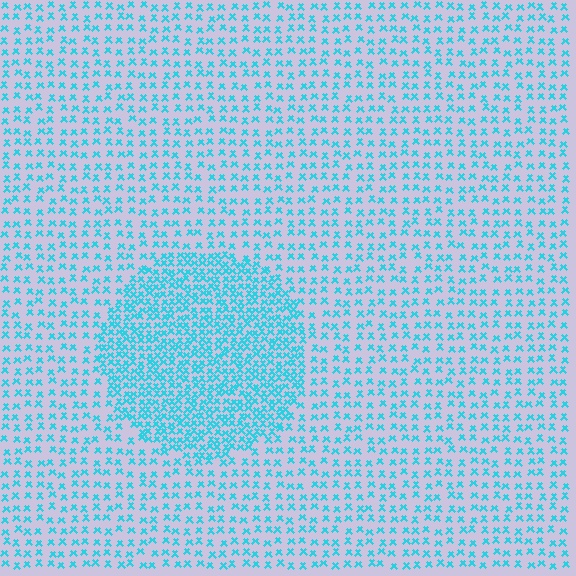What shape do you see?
I see a circle.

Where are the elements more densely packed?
The elements are more densely packed inside the circle boundary.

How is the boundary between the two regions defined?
The boundary is defined by a change in element density (approximately 2.2x ratio). All elements are the same color, size, and shape.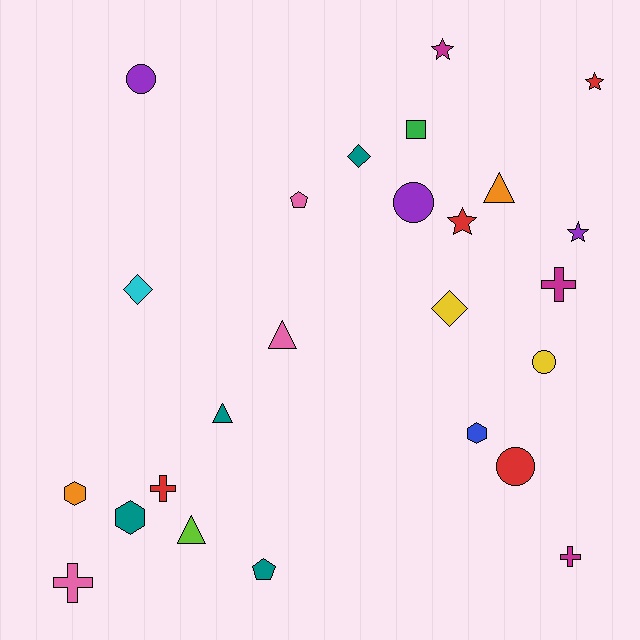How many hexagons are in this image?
There are 3 hexagons.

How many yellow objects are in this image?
There are 2 yellow objects.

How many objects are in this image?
There are 25 objects.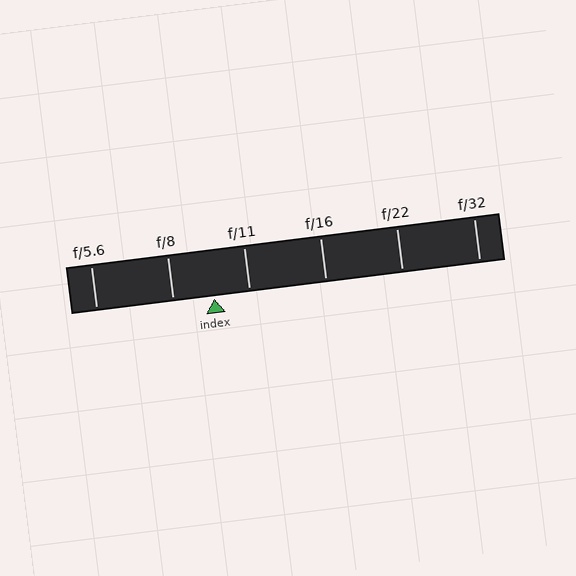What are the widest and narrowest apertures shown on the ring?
The widest aperture shown is f/5.6 and the narrowest is f/32.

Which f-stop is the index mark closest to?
The index mark is closest to f/11.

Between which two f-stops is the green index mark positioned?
The index mark is between f/8 and f/11.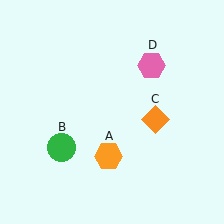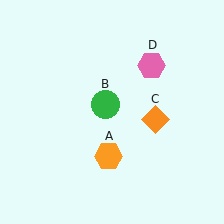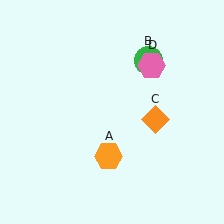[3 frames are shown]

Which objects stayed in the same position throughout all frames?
Orange hexagon (object A) and orange diamond (object C) and pink hexagon (object D) remained stationary.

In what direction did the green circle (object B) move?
The green circle (object B) moved up and to the right.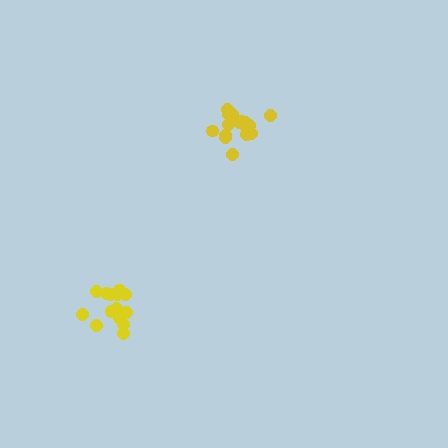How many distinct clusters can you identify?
There are 2 distinct clusters.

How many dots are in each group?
Group 1: 16 dots, Group 2: 15 dots (31 total).